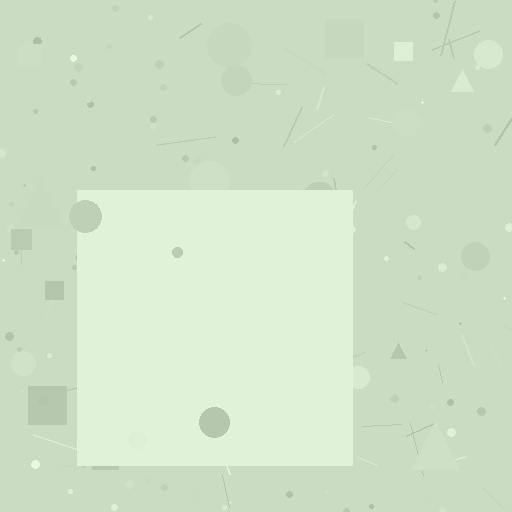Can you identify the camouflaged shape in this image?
The camouflaged shape is a square.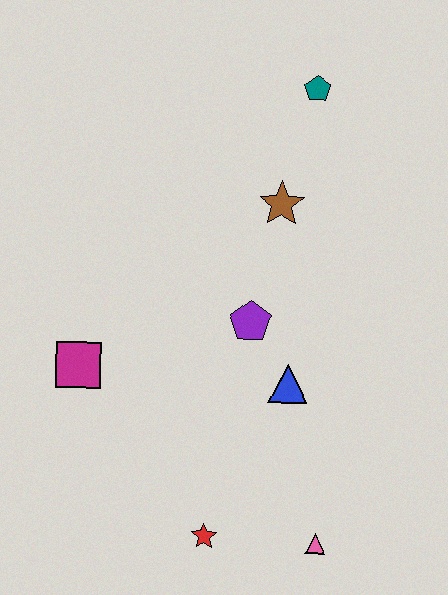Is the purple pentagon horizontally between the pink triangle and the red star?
Yes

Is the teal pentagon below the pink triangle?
No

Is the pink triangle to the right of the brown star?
Yes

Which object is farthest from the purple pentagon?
The teal pentagon is farthest from the purple pentagon.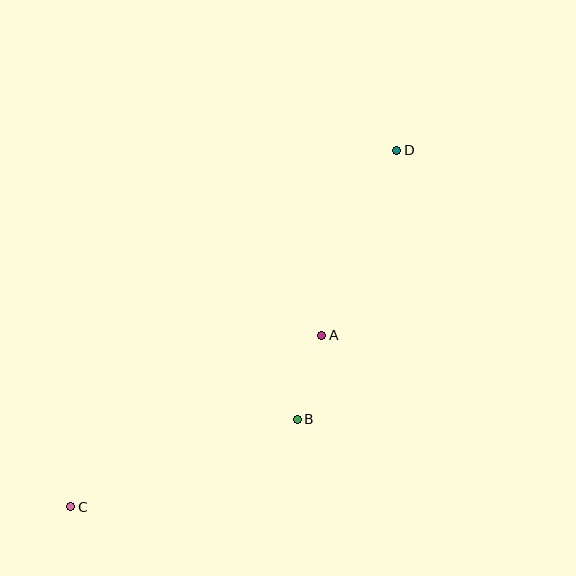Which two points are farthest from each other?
Points C and D are farthest from each other.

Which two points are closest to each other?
Points A and B are closest to each other.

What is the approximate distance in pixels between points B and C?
The distance between B and C is approximately 243 pixels.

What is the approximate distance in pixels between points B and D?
The distance between B and D is approximately 287 pixels.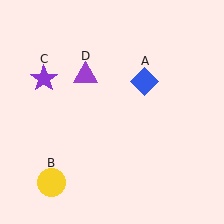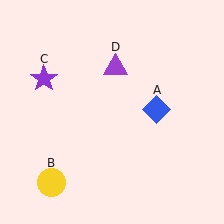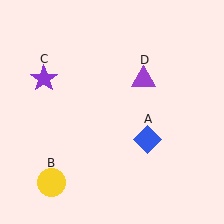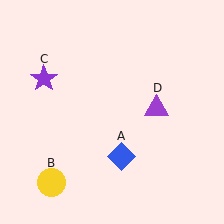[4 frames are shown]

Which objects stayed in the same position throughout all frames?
Yellow circle (object B) and purple star (object C) remained stationary.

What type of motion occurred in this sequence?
The blue diamond (object A), purple triangle (object D) rotated clockwise around the center of the scene.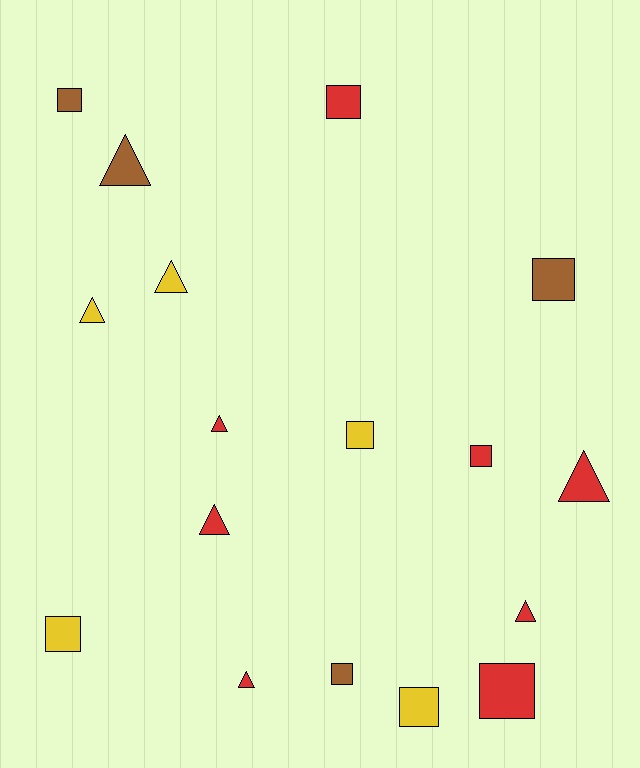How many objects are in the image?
There are 17 objects.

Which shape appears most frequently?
Square, with 9 objects.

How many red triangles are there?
There are 5 red triangles.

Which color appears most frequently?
Red, with 8 objects.